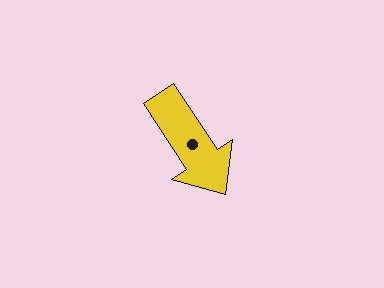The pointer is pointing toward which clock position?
Roughly 5 o'clock.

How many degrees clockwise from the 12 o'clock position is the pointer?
Approximately 147 degrees.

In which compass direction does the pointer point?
Southeast.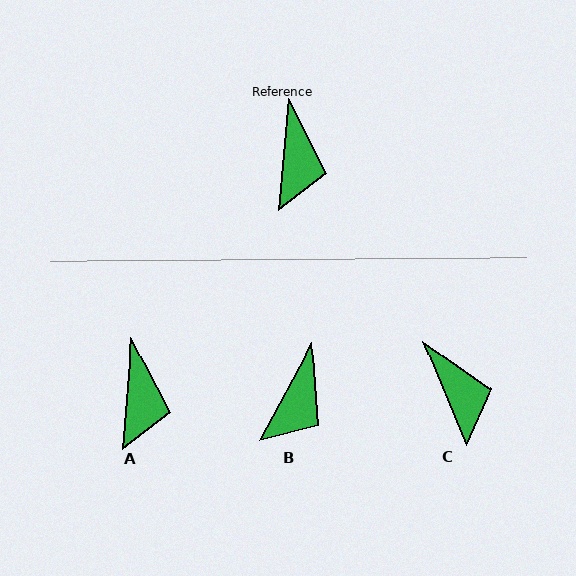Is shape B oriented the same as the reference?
No, it is off by about 23 degrees.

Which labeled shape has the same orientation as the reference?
A.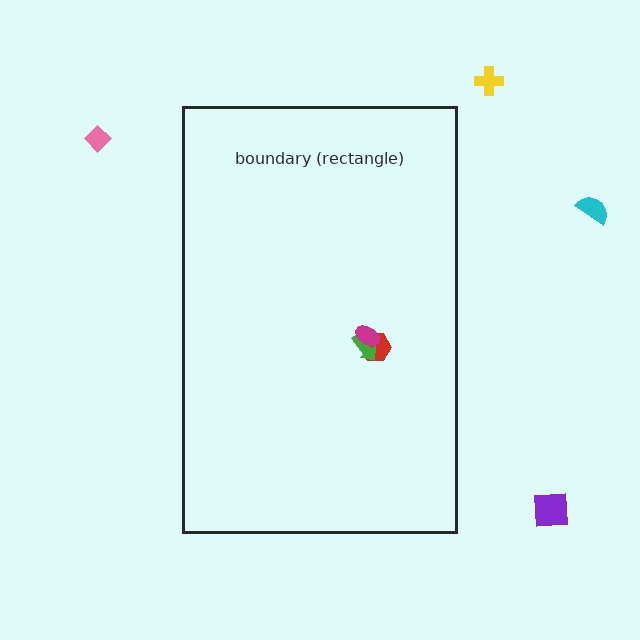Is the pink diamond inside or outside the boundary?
Outside.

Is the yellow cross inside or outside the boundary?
Outside.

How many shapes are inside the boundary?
3 inside, 4 outside.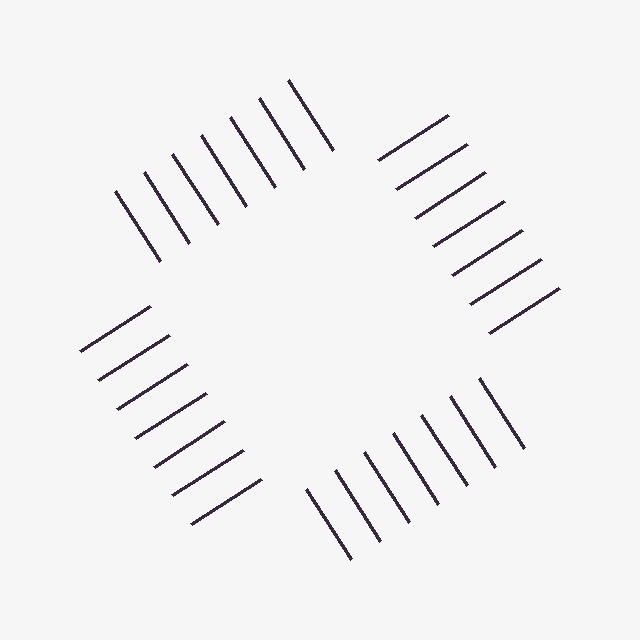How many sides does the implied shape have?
4 sides — the line-ends trace a square.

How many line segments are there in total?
28 — 7 along each of the 4 edges.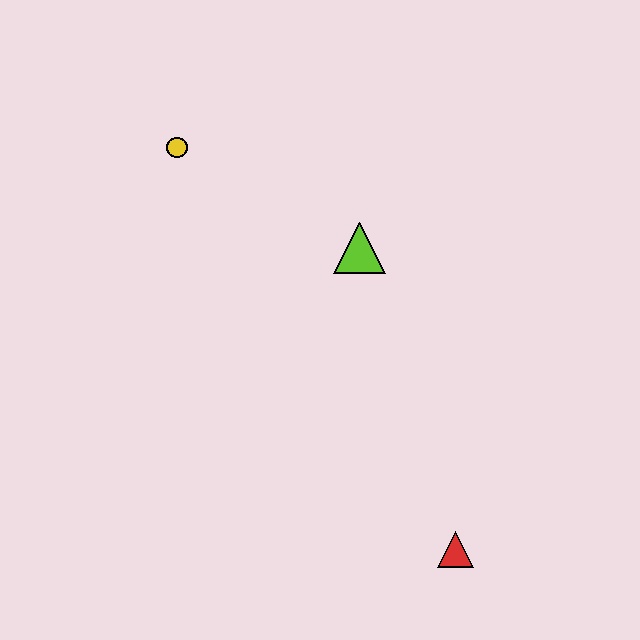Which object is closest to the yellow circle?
The lime triangle is closest to the yellow circle.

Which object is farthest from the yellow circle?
The red triangle is farthest from the yellow circle.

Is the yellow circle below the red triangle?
No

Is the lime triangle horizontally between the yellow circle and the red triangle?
Yes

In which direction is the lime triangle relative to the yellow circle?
The lime triangle is to the right of the yellow circle.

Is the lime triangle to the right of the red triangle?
No